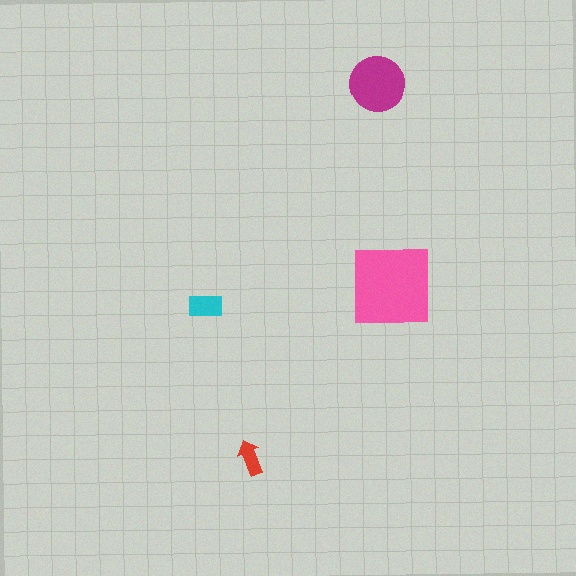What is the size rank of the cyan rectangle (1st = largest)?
3rd.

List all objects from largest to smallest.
The pink square, the magenta circle, the cyan rectangle, the red arrow.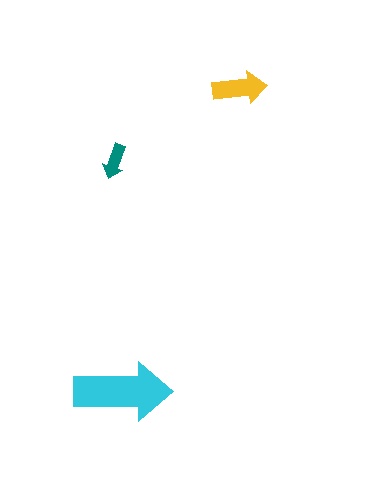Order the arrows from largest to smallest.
the cyan one, the yellow one, the teal one.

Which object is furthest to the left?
The teal arrow is leftmost.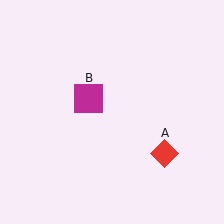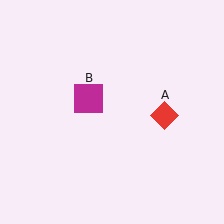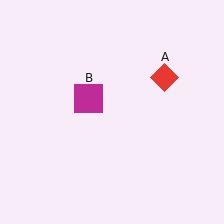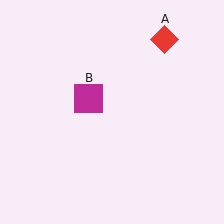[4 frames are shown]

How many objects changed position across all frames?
1 object changed position: red diamond (object A).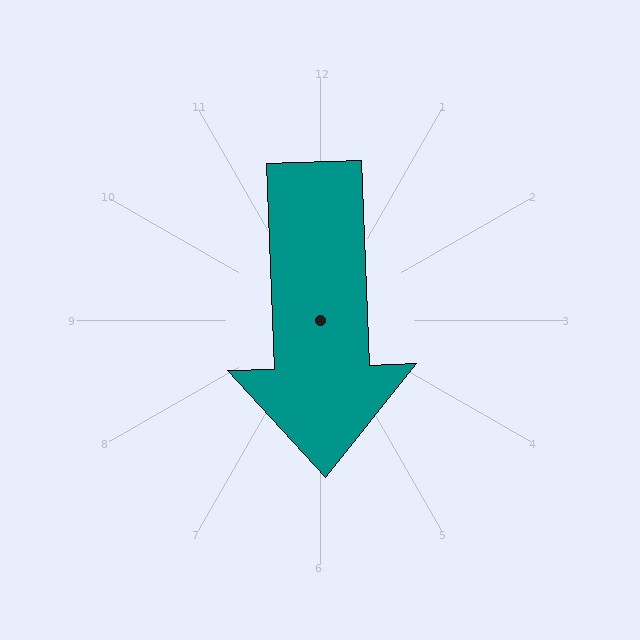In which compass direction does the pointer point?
South.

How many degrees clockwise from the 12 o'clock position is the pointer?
Approximately 178 degrees.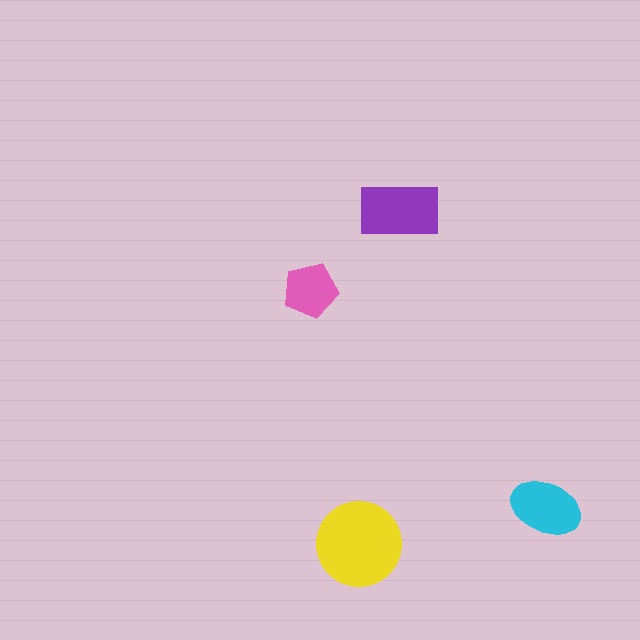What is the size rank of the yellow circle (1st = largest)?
1st.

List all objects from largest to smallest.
The yellow circle, the purple rectangle, the cyan ellipse, the pink pentagon.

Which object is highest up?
The purple rectangle is topmost.